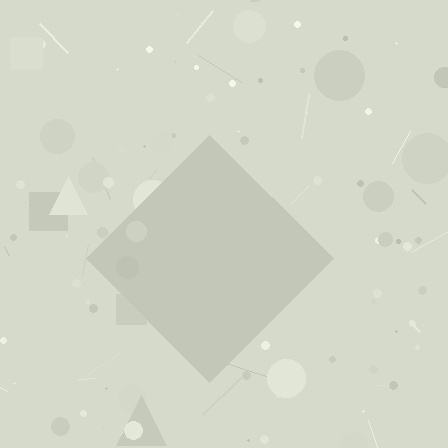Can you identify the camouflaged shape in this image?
The camouflaged shape is a diamond.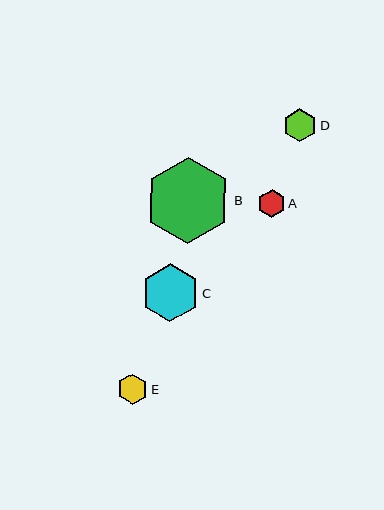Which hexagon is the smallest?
Hexagon A is the smallest with a size of approximately 27 pixels.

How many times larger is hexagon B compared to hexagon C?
Hexagon B is approximately 1.5 times the size of hexagon C.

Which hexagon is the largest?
Hexagon B is the largest with a size of approximately 86 pixels.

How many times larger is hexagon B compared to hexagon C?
Hexagon B is approximately 1.5 times the size of hexagon C.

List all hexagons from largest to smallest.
From largest to smallest: B, C, D, E, A.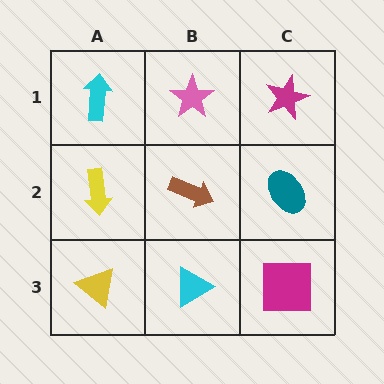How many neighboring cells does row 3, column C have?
2.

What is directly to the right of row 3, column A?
A cyan triangle.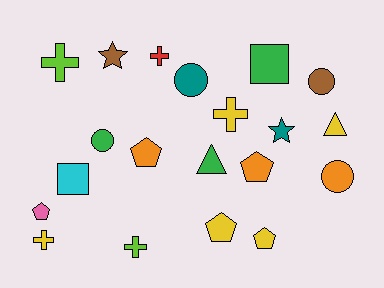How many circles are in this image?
There are 4 circles.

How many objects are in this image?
There are 20 objects.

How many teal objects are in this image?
There are 2 teal objects.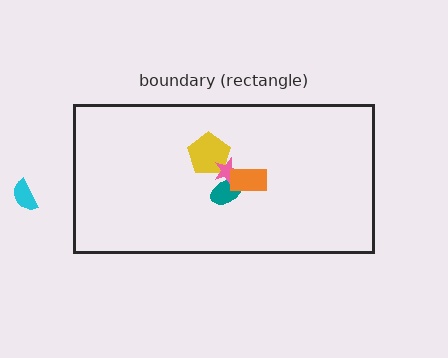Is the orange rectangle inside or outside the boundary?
Inside.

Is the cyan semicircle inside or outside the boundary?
Outside.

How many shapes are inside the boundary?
4 inside, 1 outside.